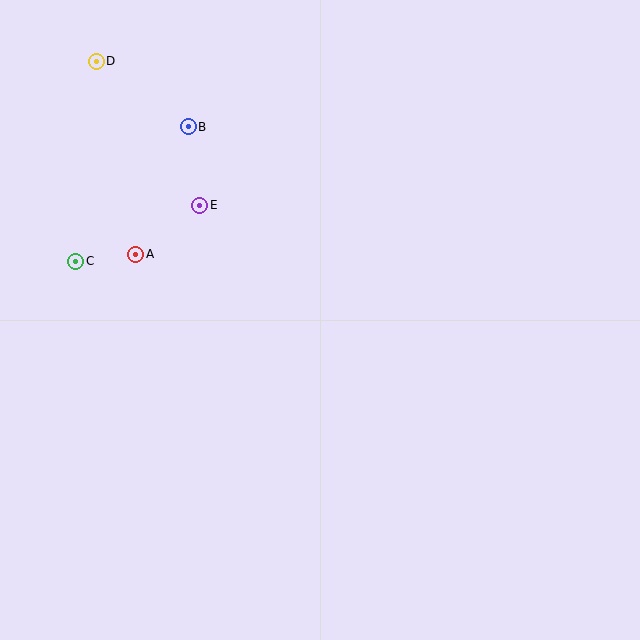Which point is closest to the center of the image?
Point E at (200, 205) is closest to the center.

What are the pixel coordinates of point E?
Point E is at (200, 205).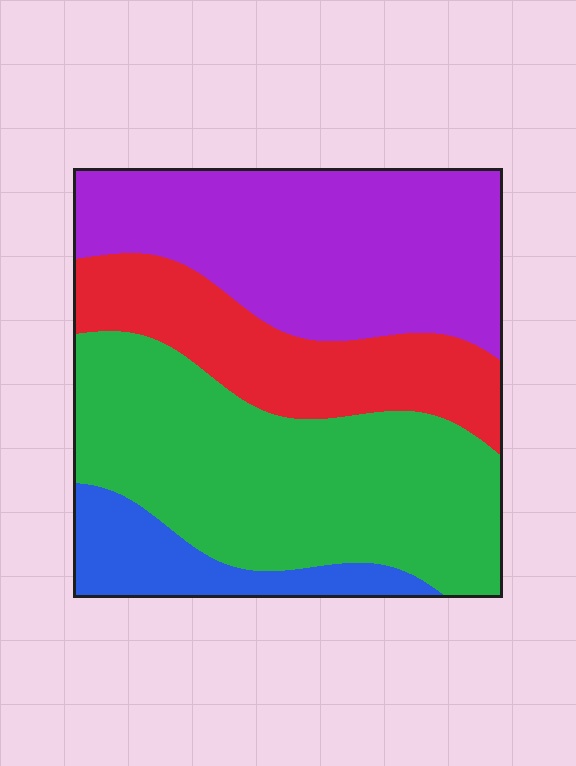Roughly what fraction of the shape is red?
Red covers about 20% of the shape.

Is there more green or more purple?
Green.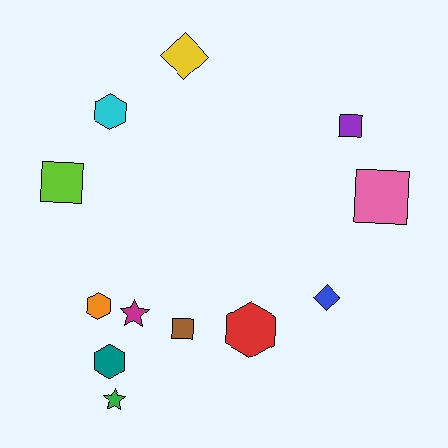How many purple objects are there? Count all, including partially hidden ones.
There is 1 purple object.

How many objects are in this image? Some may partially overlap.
There are 12 objects.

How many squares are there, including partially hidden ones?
There are 4 squares.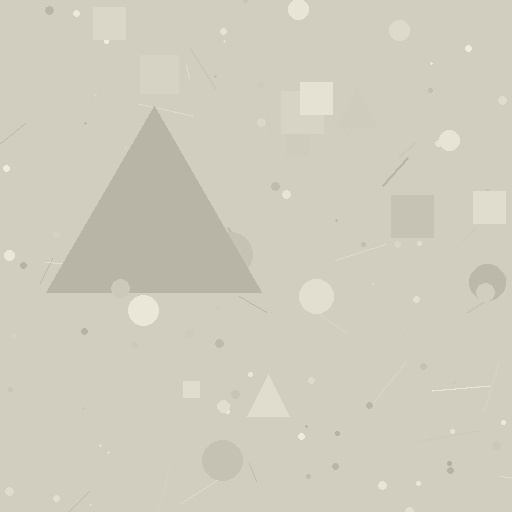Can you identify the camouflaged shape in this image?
The camouflaged shape is a triangle.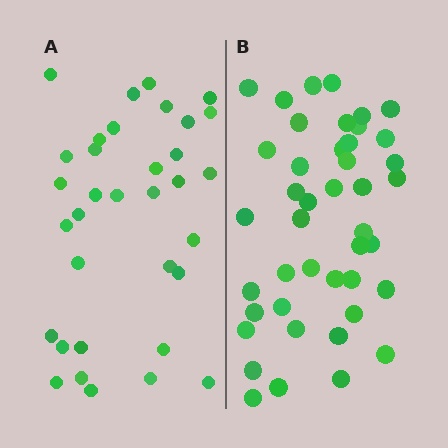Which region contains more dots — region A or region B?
Region B (the right region) has more dots.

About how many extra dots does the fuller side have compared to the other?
Region B has roughly 8 or so more dots than region A.